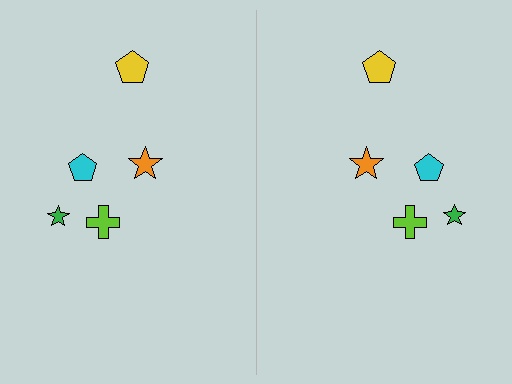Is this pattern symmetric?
Yes, this pattern has bilateral (reflection) symmetry.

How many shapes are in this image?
There are 10 shapes in this image.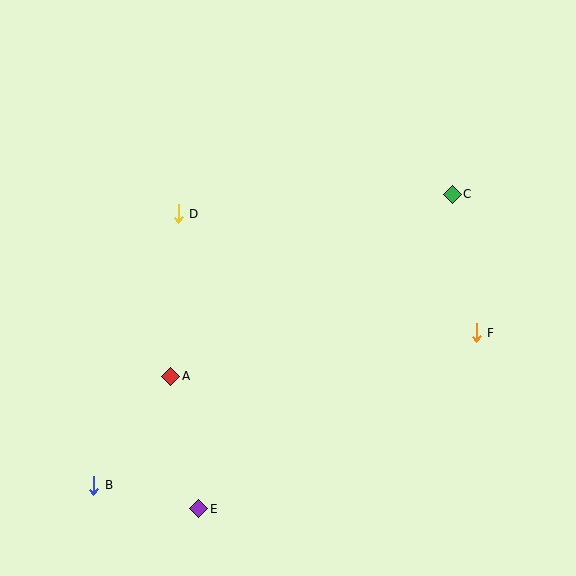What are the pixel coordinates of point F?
Point F is at (476, 333).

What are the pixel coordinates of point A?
Point A is at (171, 376).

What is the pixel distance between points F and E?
The distance between F and E is 328 pixels.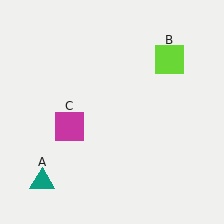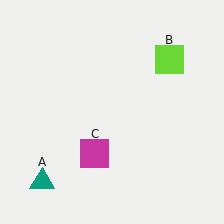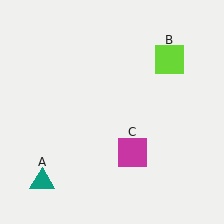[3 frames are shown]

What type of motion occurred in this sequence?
The magenta square (object C) rotated counterclockwise around the center of the scene.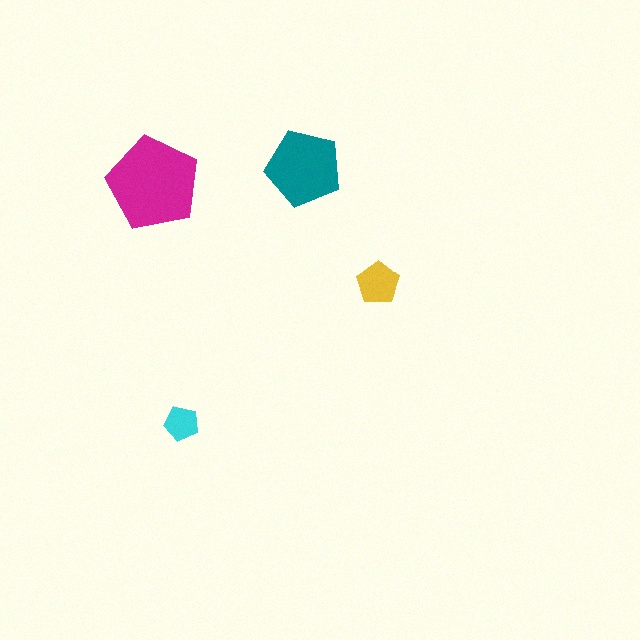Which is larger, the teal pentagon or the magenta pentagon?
The magenta one.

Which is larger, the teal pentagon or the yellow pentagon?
The teal one.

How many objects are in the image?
There are 4 objects in the image.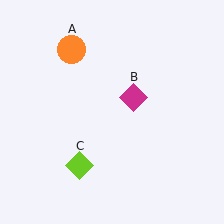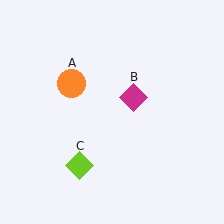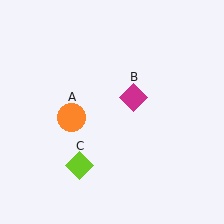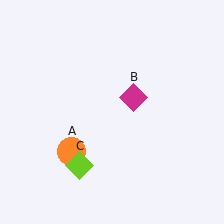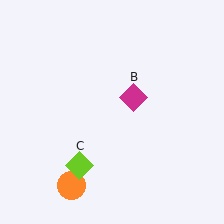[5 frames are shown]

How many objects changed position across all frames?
1 object changed position: orange circle (object A).